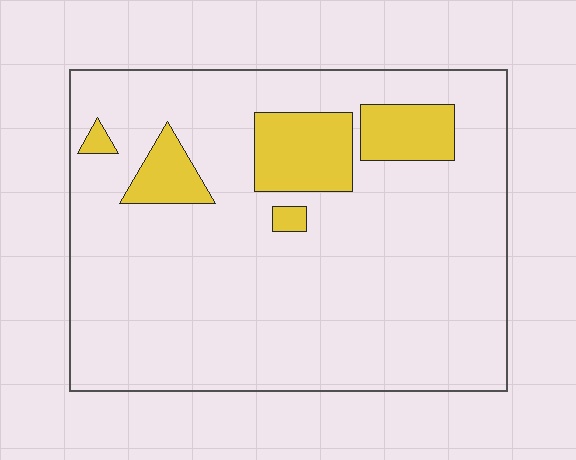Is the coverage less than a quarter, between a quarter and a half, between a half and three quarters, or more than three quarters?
Less than a quarter.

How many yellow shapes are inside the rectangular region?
5.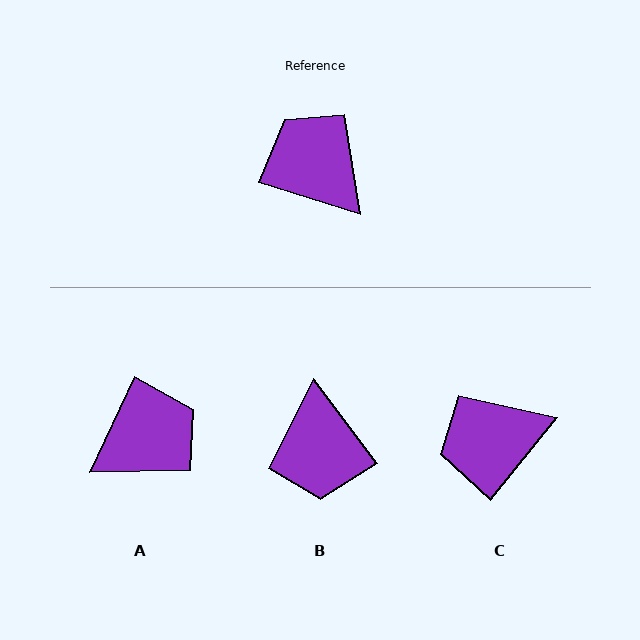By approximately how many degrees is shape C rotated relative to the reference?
Approximately 68 degrees counter-clockwise.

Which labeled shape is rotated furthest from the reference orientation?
B, about 144 degrees away.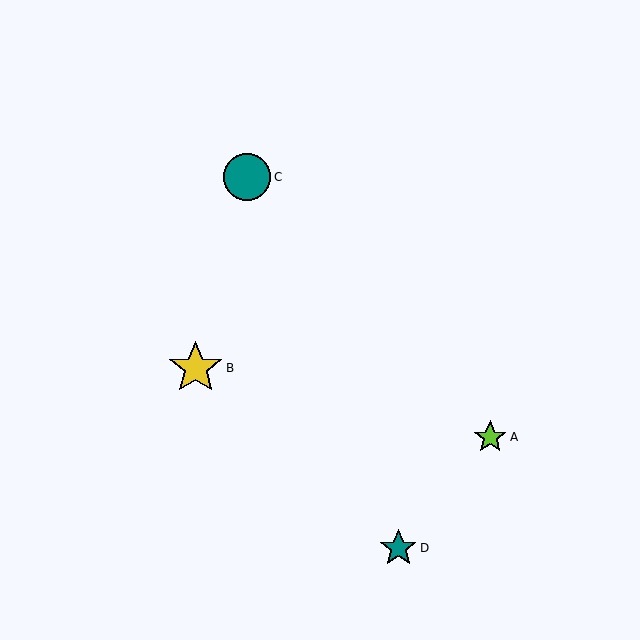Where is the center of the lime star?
The center of the lime star is at (490, 437).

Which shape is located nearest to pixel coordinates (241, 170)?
The teal circle (labeled C) at (247, 177) is nearest to that location.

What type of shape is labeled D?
Shape D is a teal star.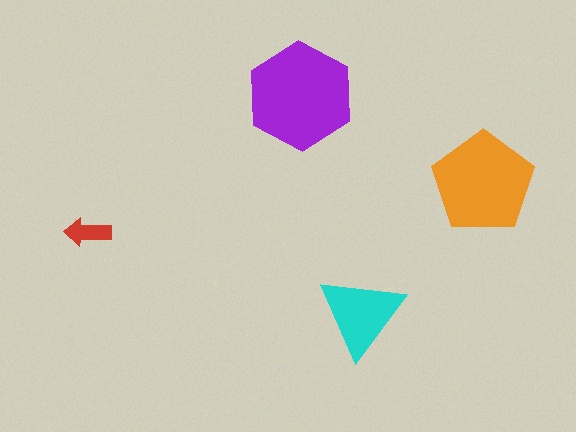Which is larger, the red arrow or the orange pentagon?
The orange pentagon.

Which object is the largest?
The purple hexagon.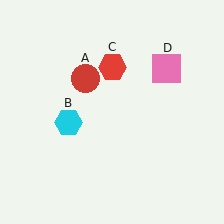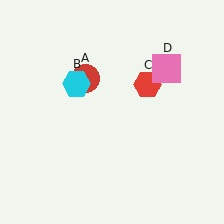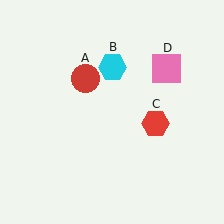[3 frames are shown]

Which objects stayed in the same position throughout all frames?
Red circle (object A) and pink square (object D) remained stationary.